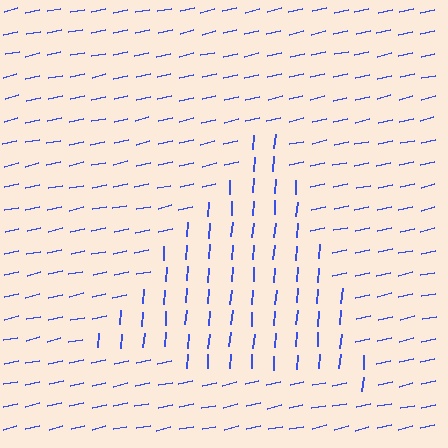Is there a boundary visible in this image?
Yes, there is a texture boundary formed by a change in line orientation.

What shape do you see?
I see a triangle.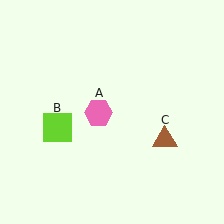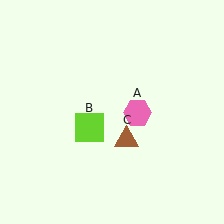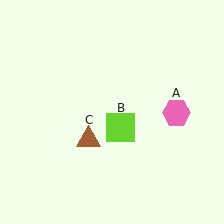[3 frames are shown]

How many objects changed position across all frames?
3 objects changed position: pink hexagon (object A), lime square (object B), brown triangle (object C).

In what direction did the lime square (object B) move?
The lime square (object B) moved right.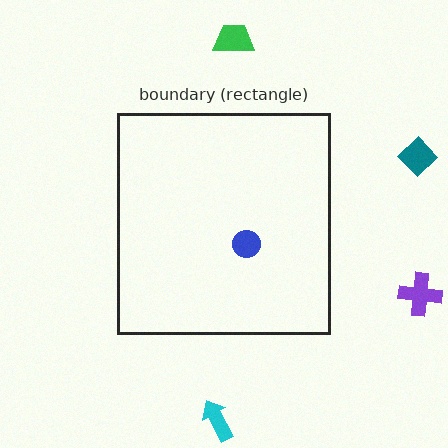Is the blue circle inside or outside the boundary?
Inside.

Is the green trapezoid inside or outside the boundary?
Outside.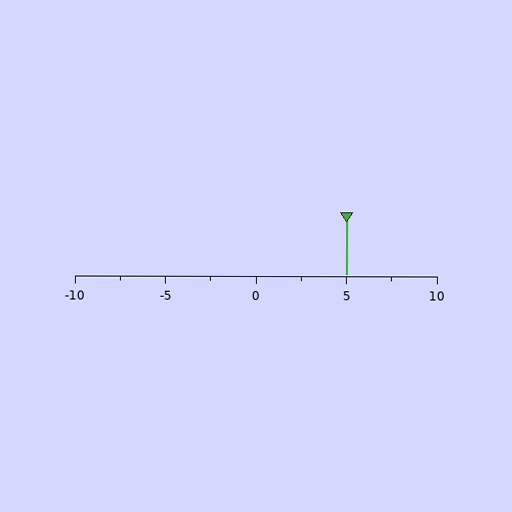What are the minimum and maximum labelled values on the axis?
The axis runs from -10 to 10.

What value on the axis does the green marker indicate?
The marker indicates approximately 5.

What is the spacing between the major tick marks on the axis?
The major ticks are spaced 5 apart.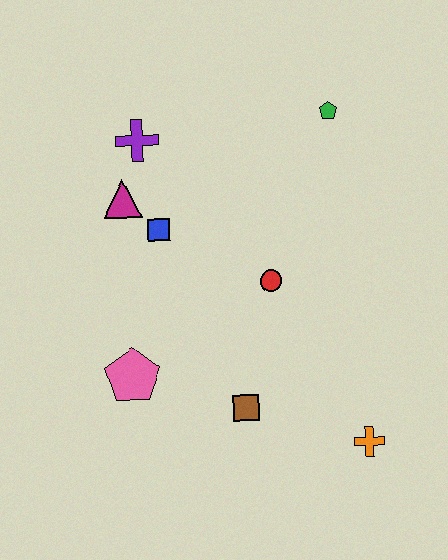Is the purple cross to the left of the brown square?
Yes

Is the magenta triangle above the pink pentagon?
Yes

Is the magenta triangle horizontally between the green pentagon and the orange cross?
No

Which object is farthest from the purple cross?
The orange cross is farthest from the purple cross.